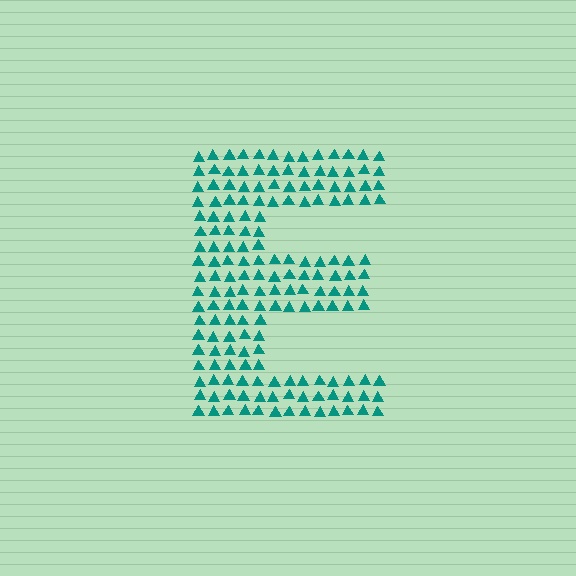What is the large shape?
The large shape is the letter E.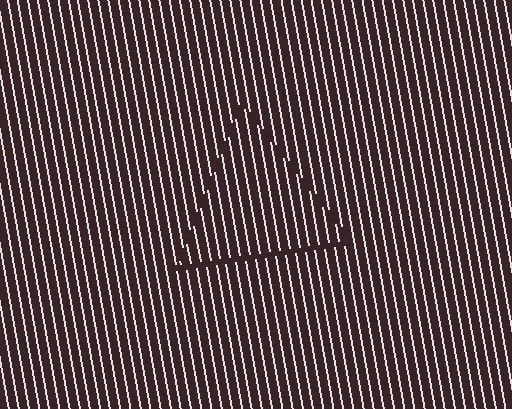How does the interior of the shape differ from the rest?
The interior of the shape contains the same grating, shifted by half a period — the contour is defined by the phase discontinuity where line-ends from the inner and outer gratings abut.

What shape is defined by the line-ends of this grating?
An illusory triangle. The interior of the shape contains the same grating, shifted by half a period — the contour is defined by the phase discontinuity where line-ends from the inner and outer gratings abut.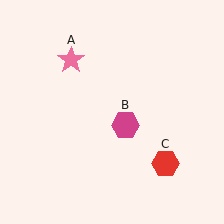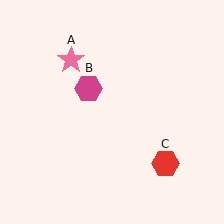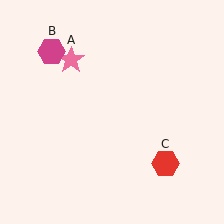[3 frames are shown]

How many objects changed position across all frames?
1 object changed position: magenta hexagon (object B).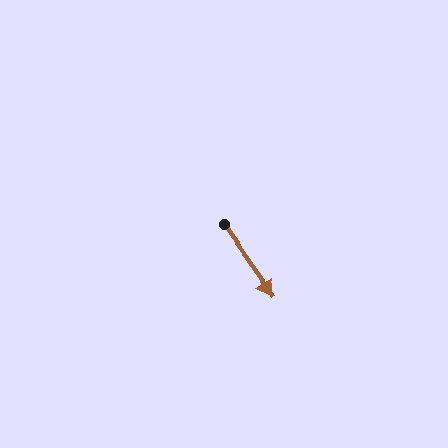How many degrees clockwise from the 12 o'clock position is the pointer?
Approximately 145 degrees.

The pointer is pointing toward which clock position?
Roughly 5 o'clock.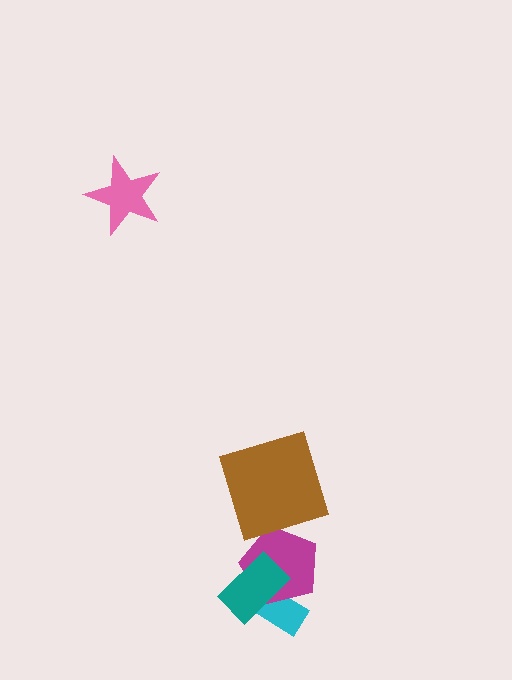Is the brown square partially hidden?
No, no other shape covers it.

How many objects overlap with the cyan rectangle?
2 objects overlap with the cyan rectangle.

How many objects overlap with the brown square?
0 objects overlap with the brown square.